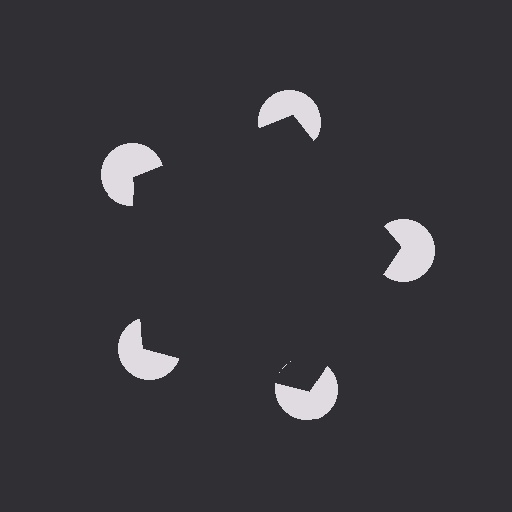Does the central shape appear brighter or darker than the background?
It typically appears slightly darker than the background, even though no actual brightness change is drawn.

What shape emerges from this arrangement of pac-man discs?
An illusory pentagon — its edges are inferred from the aligned wedge cuts in the pac-man discs, not physically drawn.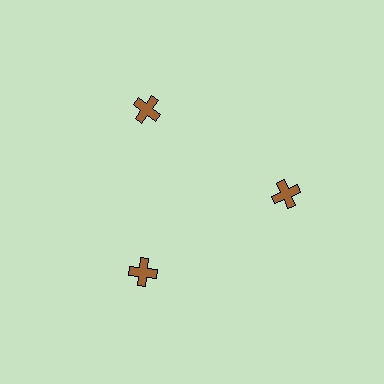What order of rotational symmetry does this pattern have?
This pattern has 3-fold rotational symmetry.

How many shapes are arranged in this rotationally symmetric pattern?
There are 3 shapes, arranged in 3 groups of 1.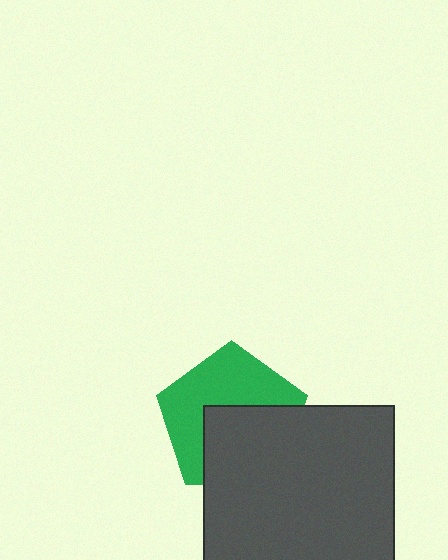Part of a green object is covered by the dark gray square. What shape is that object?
It is a pentagon.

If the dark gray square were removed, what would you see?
You would see the complete green pentagon.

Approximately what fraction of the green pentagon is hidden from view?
Roughly 46% of the green pentagon is hidden behind the dark gray square.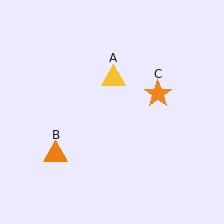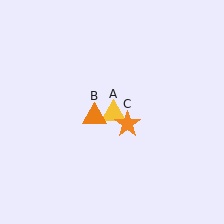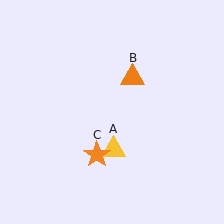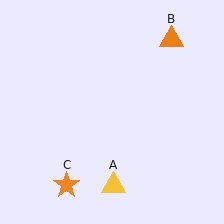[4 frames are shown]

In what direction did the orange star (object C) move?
The orange star (object C) moved down and to the left.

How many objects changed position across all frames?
3 objects changed position: yellow triangle (object A), orange triangle (object B), orange star (object C).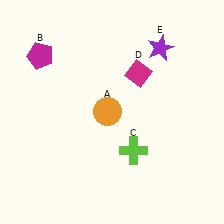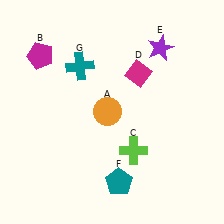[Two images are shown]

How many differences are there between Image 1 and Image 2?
There are 2 differences between the two images.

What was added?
A teal pentagon (F), a teal cross (G) were added in Image 2.